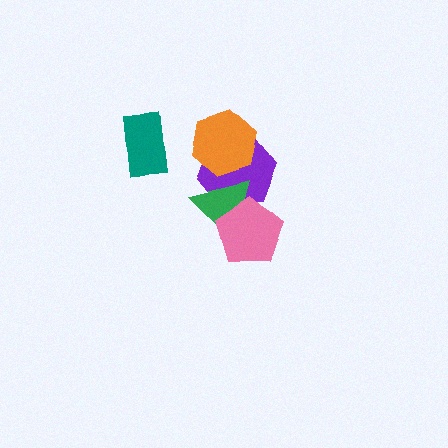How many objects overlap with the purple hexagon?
3 objects overlap with the purple hexagon.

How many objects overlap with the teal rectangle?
0 objects overlap with the teal rectangle.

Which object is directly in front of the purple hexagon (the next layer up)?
The green triangle is directly in front of the purple hexagon.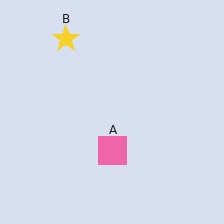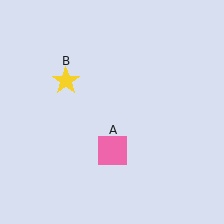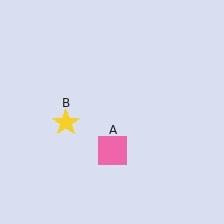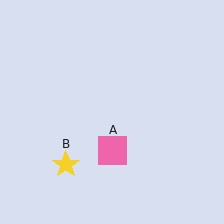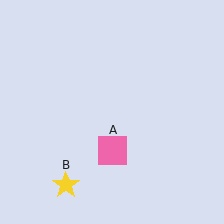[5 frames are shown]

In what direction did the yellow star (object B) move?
The yellow star (object B) moved down.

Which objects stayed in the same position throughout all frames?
Pink square (object A) remained stationary.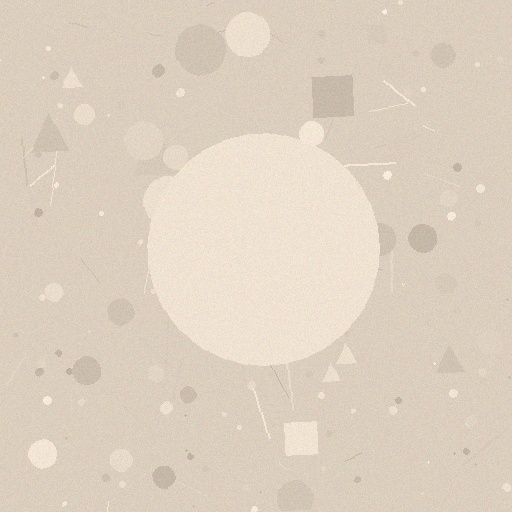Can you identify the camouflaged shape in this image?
The camouflaged shape is a circle.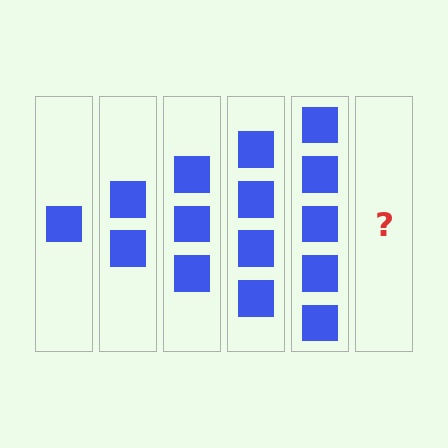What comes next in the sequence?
The next element should be 6 squares.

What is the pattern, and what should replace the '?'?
The pattern is that each step adds one more square. The '?' should be 6 squares.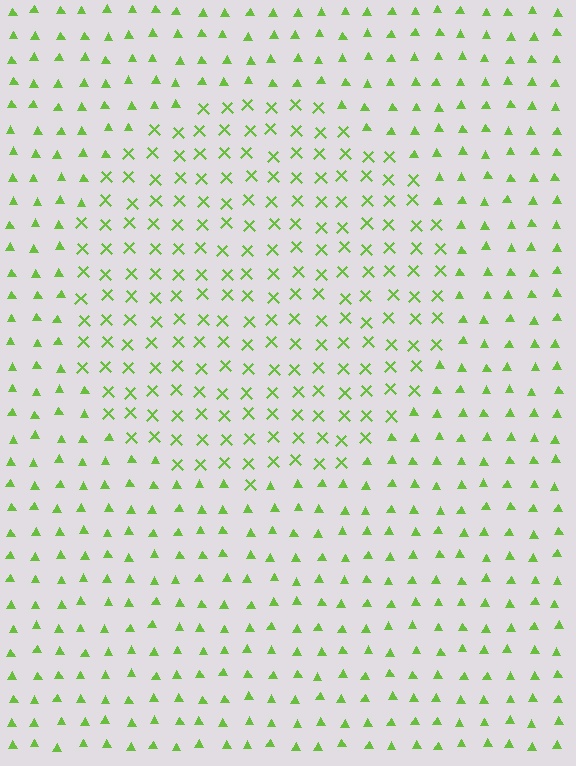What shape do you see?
I see a circle.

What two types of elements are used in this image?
The image uses X marks inside the circle region and triangles outside it.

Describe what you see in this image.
The image is filled with small lime elements arranged in a uniform grid. A circle-shaped region contains X marks, while the surrounding area contains triangles. The boundary is defined purely by the change in element shape.